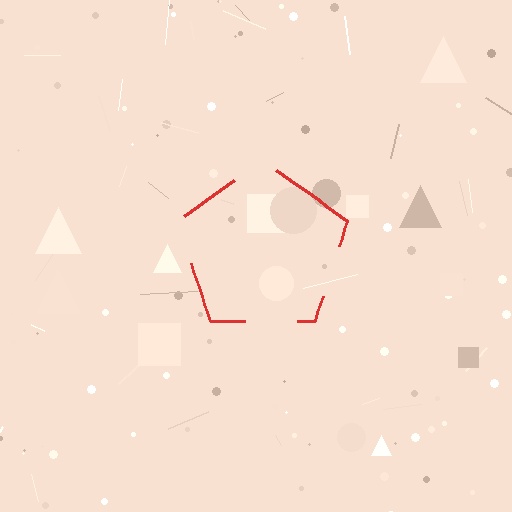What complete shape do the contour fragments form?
The contour fragments form a pentagon.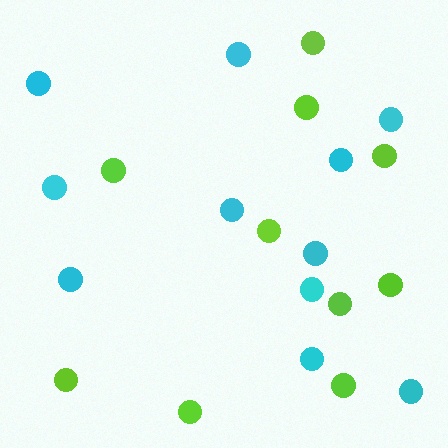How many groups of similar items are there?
There are 2 groups: one group of cyan circles (11) and one group of lime circles (10).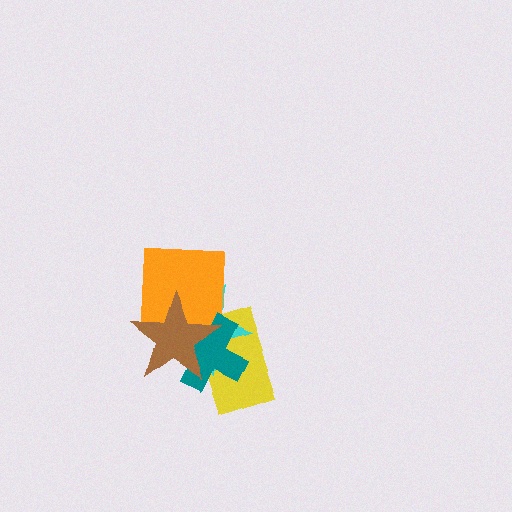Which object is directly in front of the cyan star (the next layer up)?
The orange square is directly in front of the cyan star.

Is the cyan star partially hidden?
Yes, it is partially covered by another shape.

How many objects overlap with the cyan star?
4 objects overlap with the cyan star.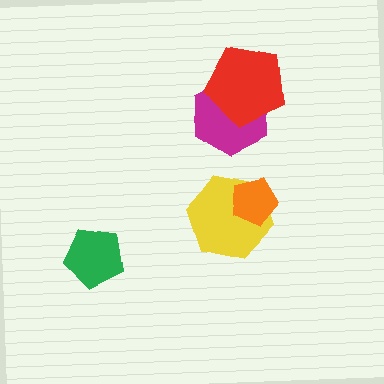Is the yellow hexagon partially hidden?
Yes, it is partially covered by another shape.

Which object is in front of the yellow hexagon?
The orange pentagon is in front of the yellow hexagon.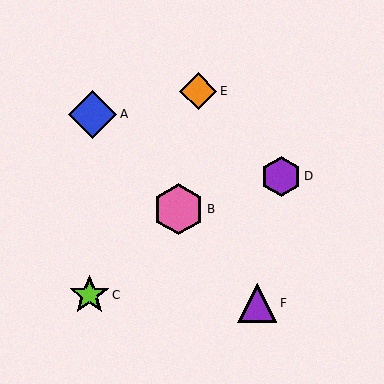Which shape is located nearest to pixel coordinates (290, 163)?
The purple hexagon (labeled D) at (281, 176) is nearest to that location.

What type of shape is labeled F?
Shape F is a purple triangle.